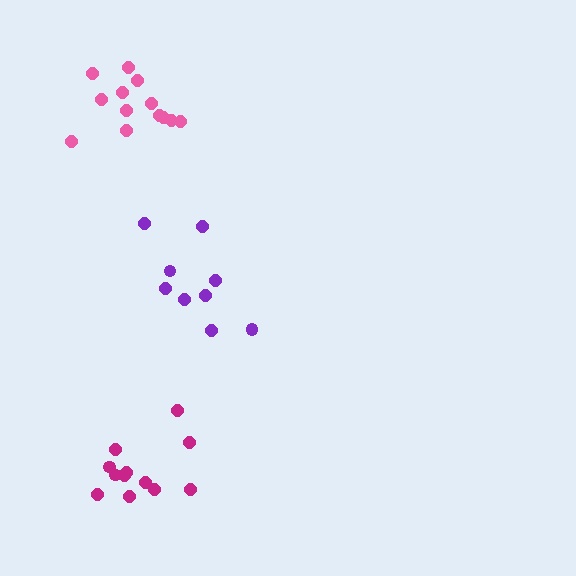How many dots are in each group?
Group 1: 9 dots, Group 2: 13 dots, Group 3: 12 dots (34 total).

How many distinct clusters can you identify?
There are 3 distinct clusters.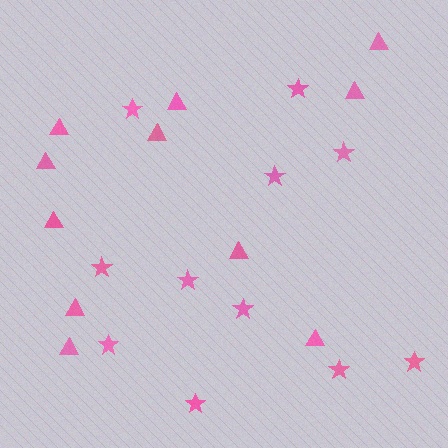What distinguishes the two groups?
There are 2 groups: one group of stars (11) and one group of triangles (11).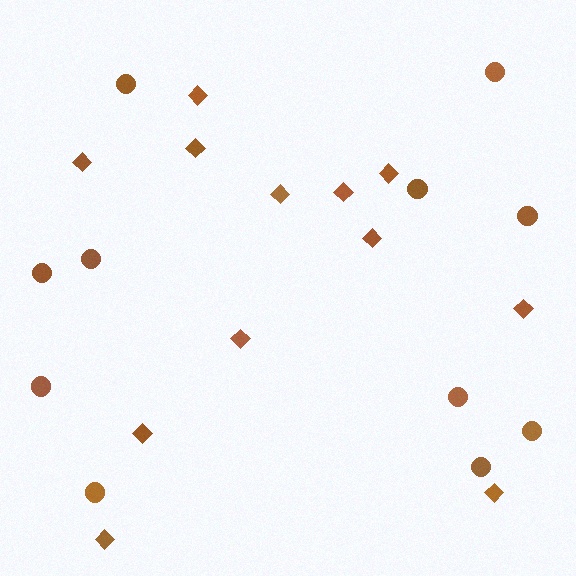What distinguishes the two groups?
There are 2 groups: one group of circles (11) and one group of diamonds (12).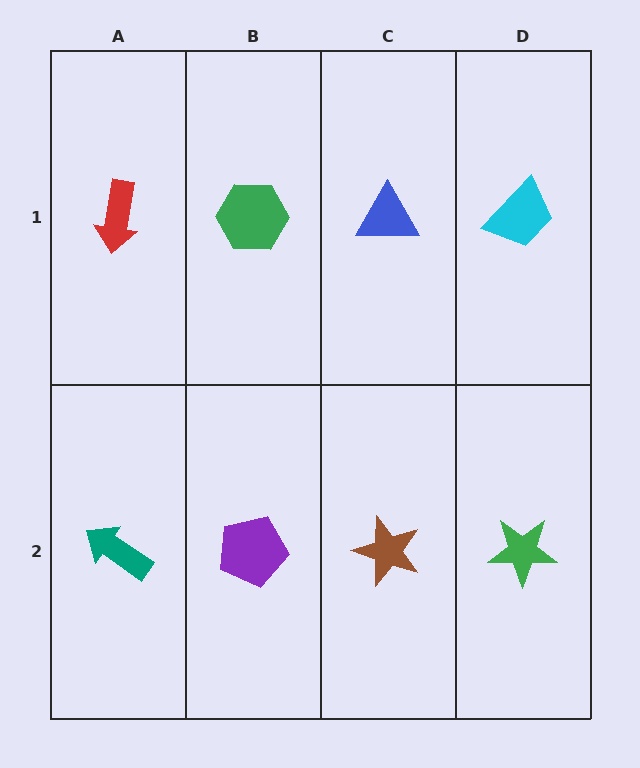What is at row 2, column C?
A brown star.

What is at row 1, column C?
A blue triangle.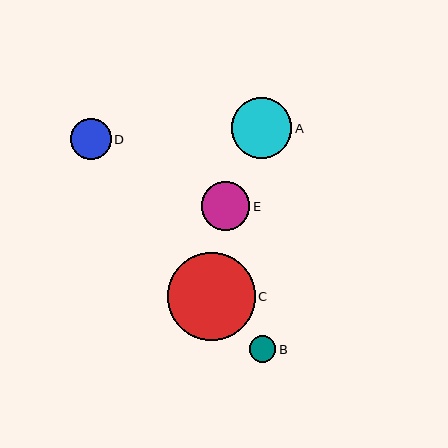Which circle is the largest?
Circle C is the largest with a size of approximately 88 pixels.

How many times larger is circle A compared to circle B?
Circle A is approximately 2.3 times the size of circle B.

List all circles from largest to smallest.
From largest to smallest: C, A, E, D, B.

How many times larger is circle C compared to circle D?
Circle C is approximately 2.2 times the size of circle D.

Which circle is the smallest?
Circle B is the smallest with a size of approximately 27 pixels.